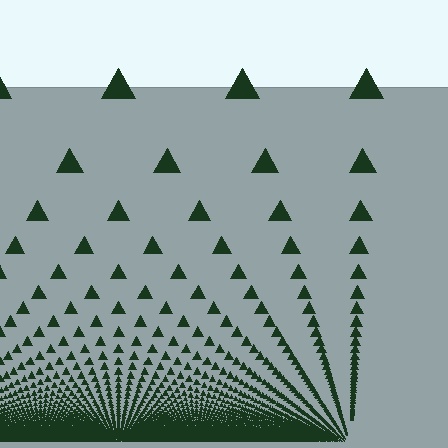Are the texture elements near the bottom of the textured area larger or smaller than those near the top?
Smaller. The gradient is inverted — elements near the bottom are smaller and denser.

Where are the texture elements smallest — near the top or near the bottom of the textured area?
Near the bottom.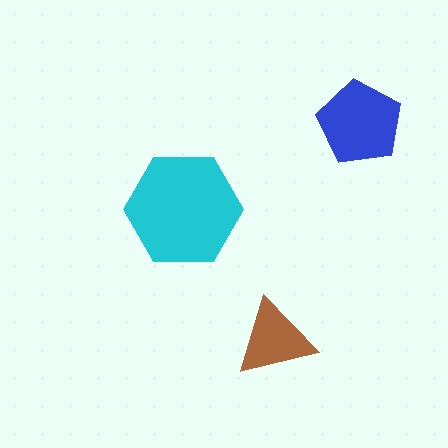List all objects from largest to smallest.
The cyan hexagon, the blue pentagon, the brown triangle.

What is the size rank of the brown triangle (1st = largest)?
3rd.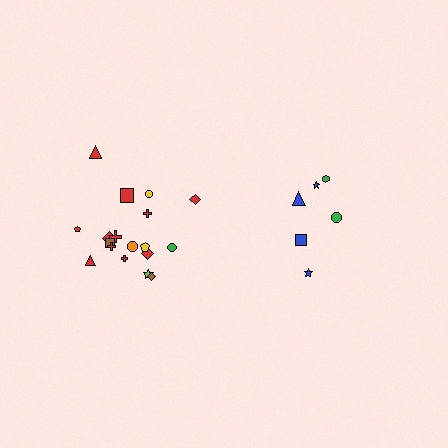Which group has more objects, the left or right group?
The left group.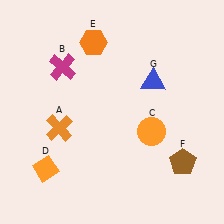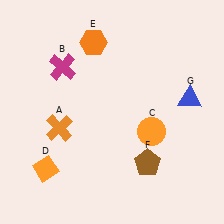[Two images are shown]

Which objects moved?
The objects that moved are: the brown pentagon (F), the blue triangle (G).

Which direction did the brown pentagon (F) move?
The brown pentagon (F) moved left.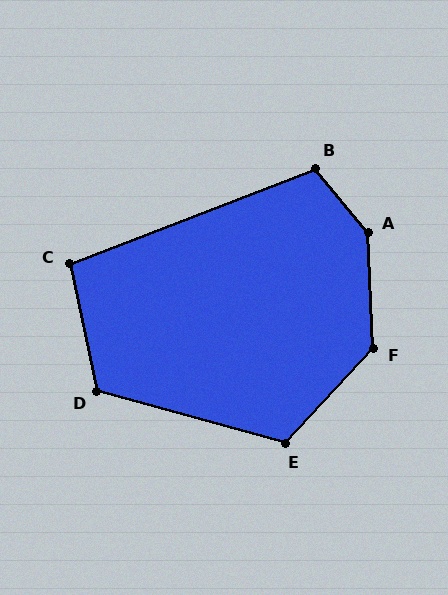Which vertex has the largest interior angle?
A, at approximately 143 degrees.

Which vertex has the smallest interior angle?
C, at approximately 99 degrees.